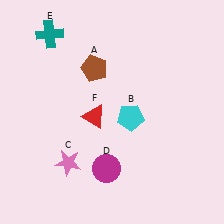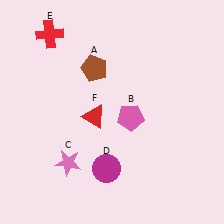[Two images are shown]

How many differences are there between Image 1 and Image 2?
There are 2 differences between the two images.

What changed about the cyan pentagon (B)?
In Image 1, B is cyan. In Image 2, it changed to pink.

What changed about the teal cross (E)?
In Image 1, E is teal. In Image 2, it changed to red.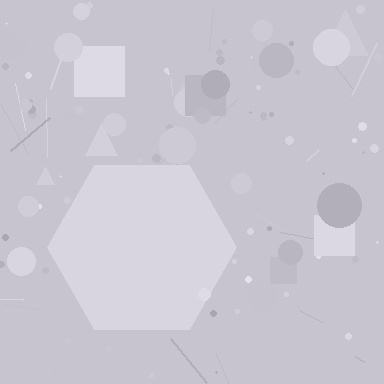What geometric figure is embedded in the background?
A hexagon is embedded in the background.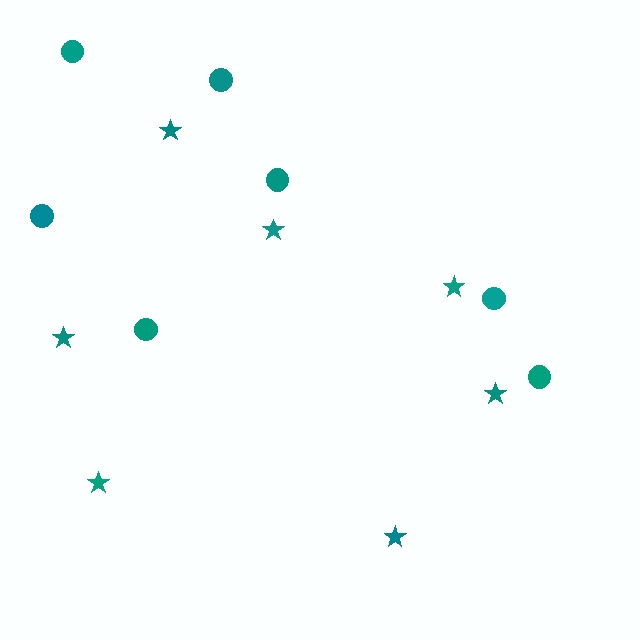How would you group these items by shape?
There are 2 groups: one group of circles (7) and one group of stars (7).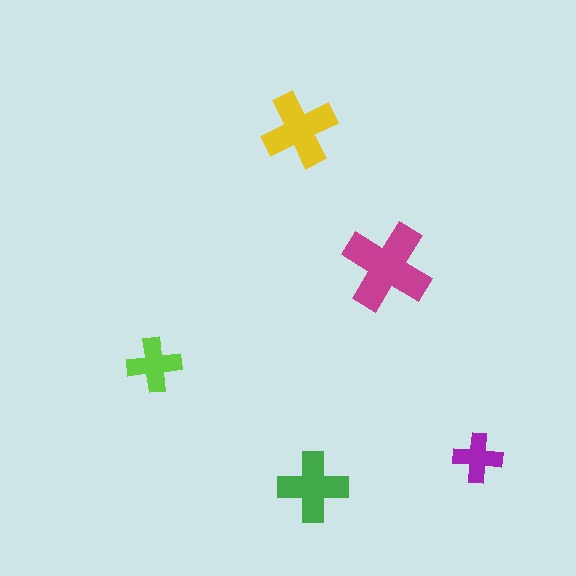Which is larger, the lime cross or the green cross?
The green one.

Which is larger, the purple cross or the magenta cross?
The magenta one.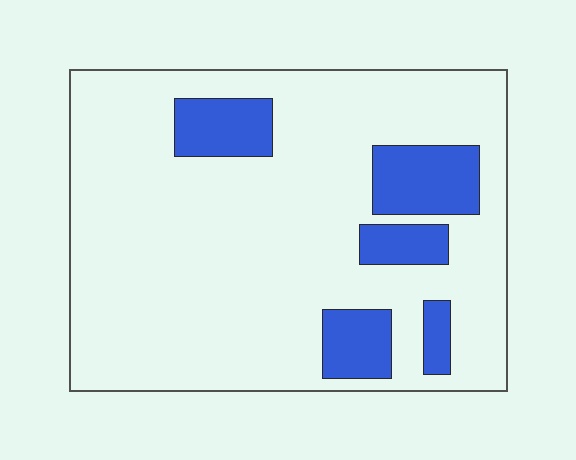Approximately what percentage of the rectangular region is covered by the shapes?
Approximately 15%.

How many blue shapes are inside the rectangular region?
5.